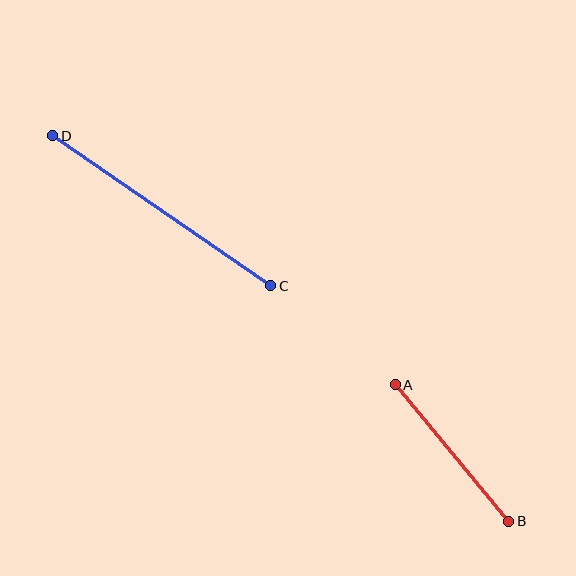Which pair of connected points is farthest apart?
Points C and D are farthest apart.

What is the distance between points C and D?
The distance is approximately 265 pixels.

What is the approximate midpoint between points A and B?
The midpoint is at approximately (452, 453) pixels.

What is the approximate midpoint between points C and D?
The midpoint is at approximately (162, 211) pixels.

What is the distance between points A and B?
The distance is approximately 178 pixels.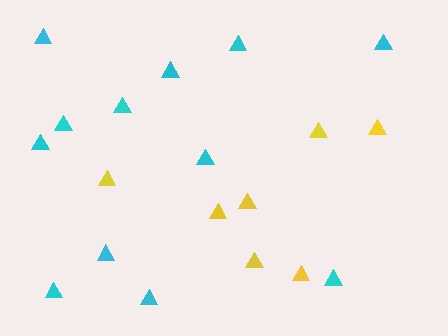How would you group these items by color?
There are 2 groups: one group of yellow triangles (7) and one group of cyan triangles (12).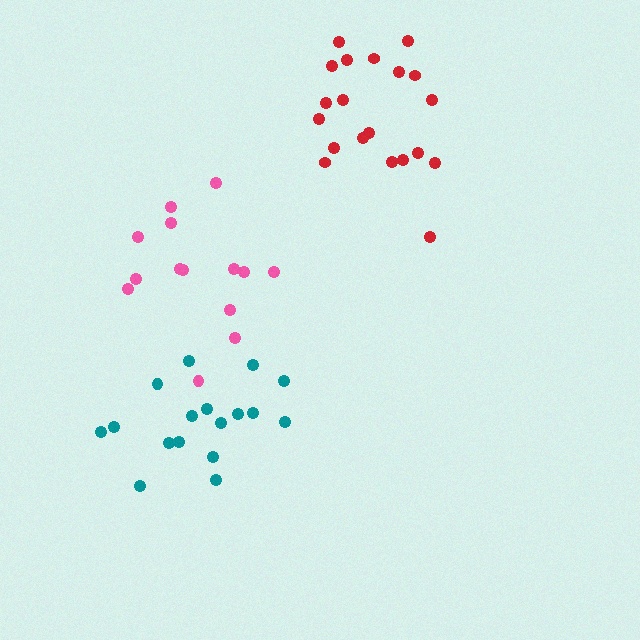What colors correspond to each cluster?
The clusters are colored: pink, teal, red.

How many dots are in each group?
Group 1: 14 dots, Group 2: 17 dots, Group 3: 20 dots (51 total).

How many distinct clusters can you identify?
There are 3 distinct clusters.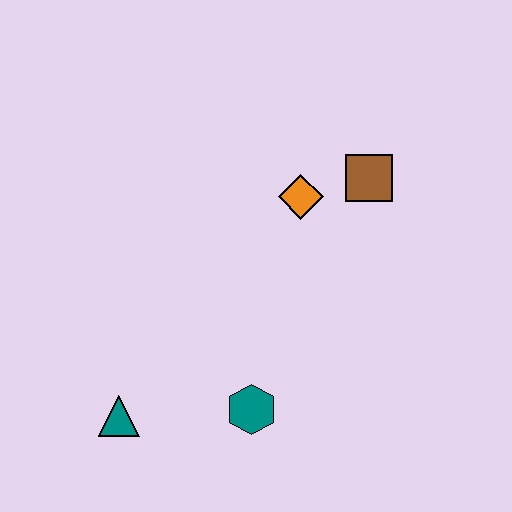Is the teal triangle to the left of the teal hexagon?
Yes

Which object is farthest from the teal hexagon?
The brown square is farthest from the teal hexagon.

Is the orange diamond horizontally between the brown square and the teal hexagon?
Yes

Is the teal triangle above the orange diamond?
No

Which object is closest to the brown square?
The orange diamond is closest to the brown square.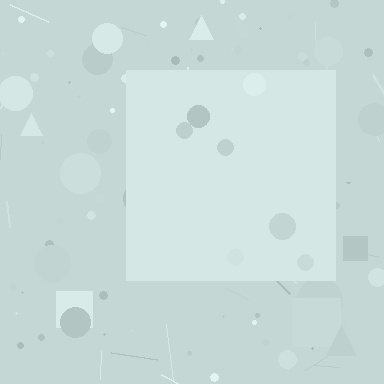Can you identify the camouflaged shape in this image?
The camouflaged shape is a square.